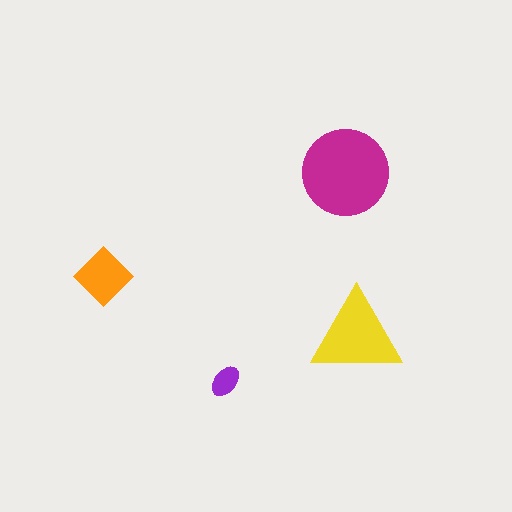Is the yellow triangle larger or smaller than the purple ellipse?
Larger.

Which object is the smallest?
The purple ellipse.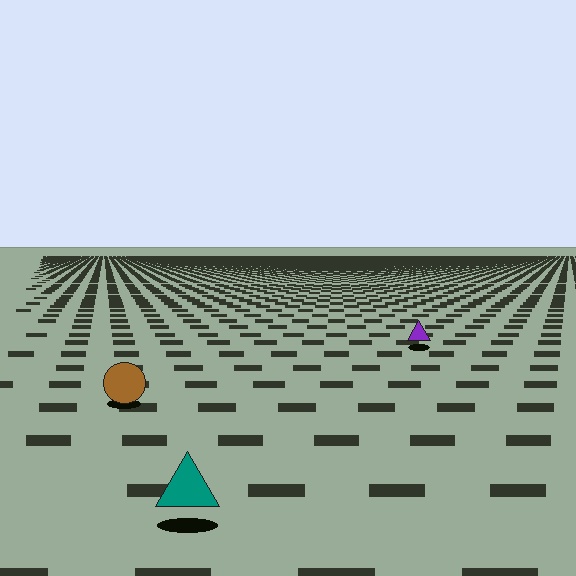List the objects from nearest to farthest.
From nearest to farthest: the teal triangle, the brown circle, the purple triangle.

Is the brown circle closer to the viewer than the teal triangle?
No. The teal triangle is closer — you can tell from the texture gradient: the ground texture is coarser near it.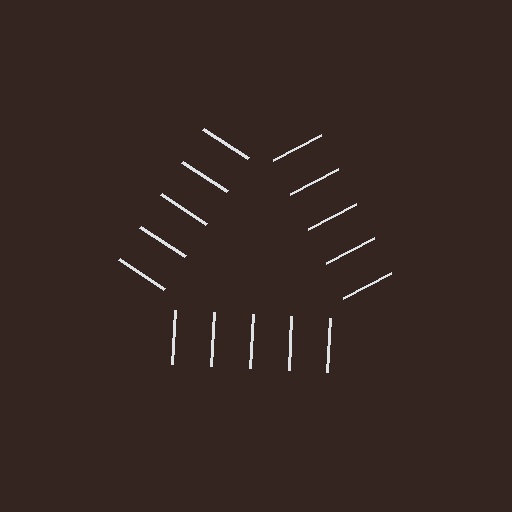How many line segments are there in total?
15 — 5 along each of the 3 edges.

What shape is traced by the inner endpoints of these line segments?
An illusory triangle — the line segments terminate on its edges but no continuous stroke is drawn.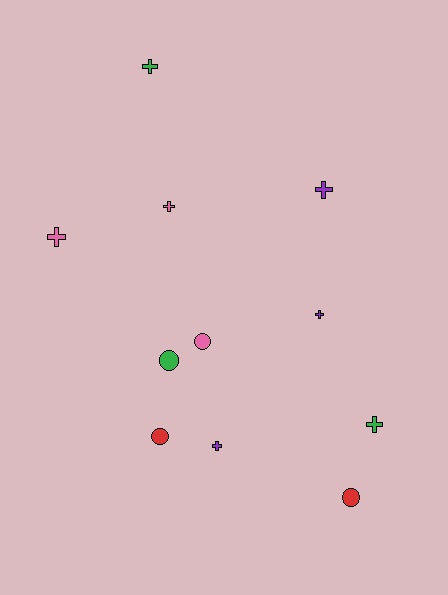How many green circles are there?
There is 1 green circle.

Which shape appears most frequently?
Cross, with 7 objects.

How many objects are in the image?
There are 11 objects.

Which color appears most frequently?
Green, with 3 objects.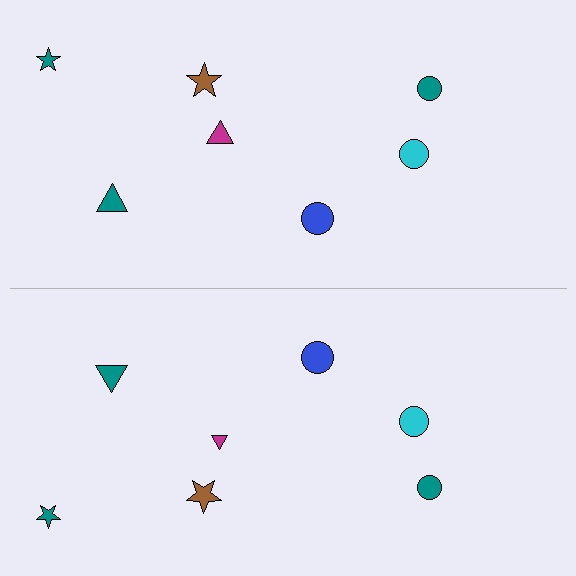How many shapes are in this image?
There are 14 shapes in this image.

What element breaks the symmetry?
The magenta triangle on the bottom side has a different size than its mirror counterpart.